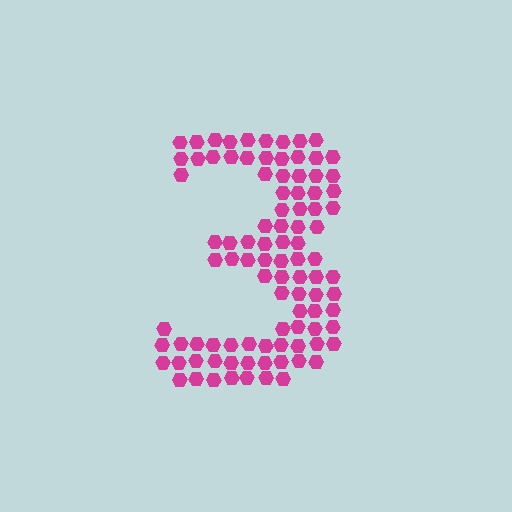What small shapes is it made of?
It is made of small hexagons.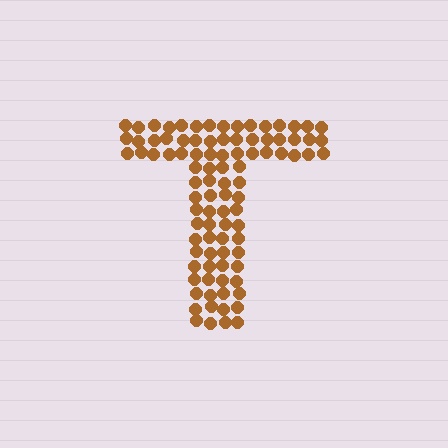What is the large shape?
The large shape is the letter T.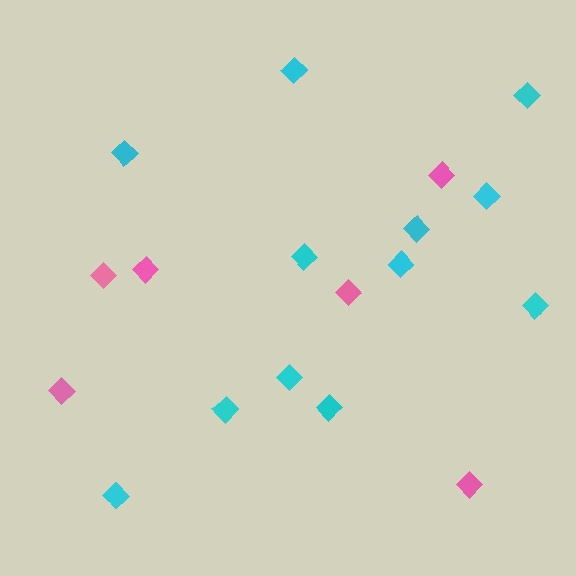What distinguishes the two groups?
There are 2 groups: one group of pink diamonds (6) and one group of cyan diamonds (12).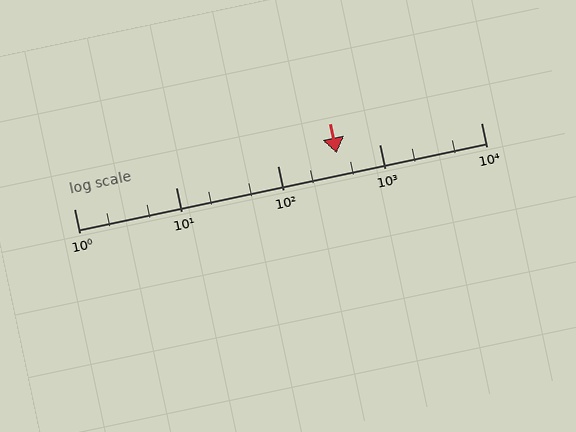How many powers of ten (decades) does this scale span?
The scale spans 4 decades, from 1 to 10000.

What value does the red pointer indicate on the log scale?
The pointer indicates approximately 380.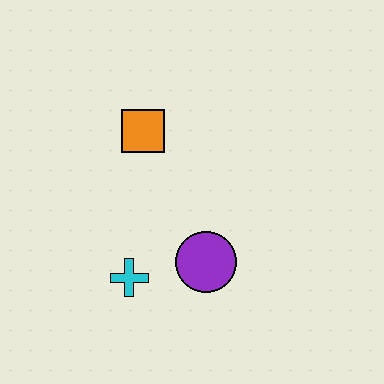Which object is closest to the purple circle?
The cyan cross is closest to the purple circle.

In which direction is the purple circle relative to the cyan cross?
The purple circle is to the right of the cyan cross.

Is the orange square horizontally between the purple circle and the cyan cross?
Yes